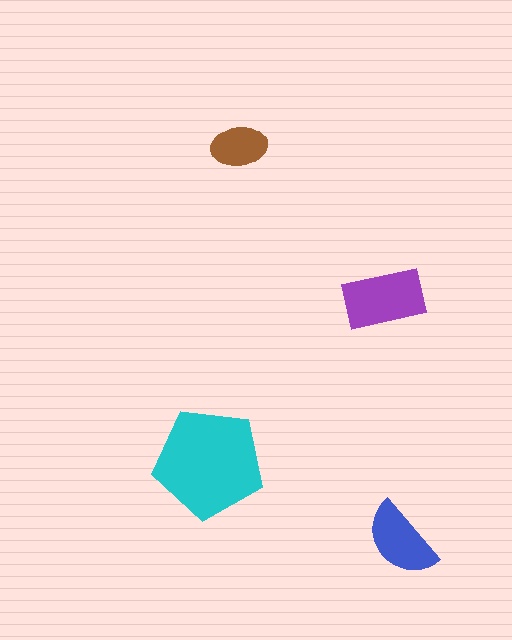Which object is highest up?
The brown ellipse is topmost.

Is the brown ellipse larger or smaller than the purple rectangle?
Smaller.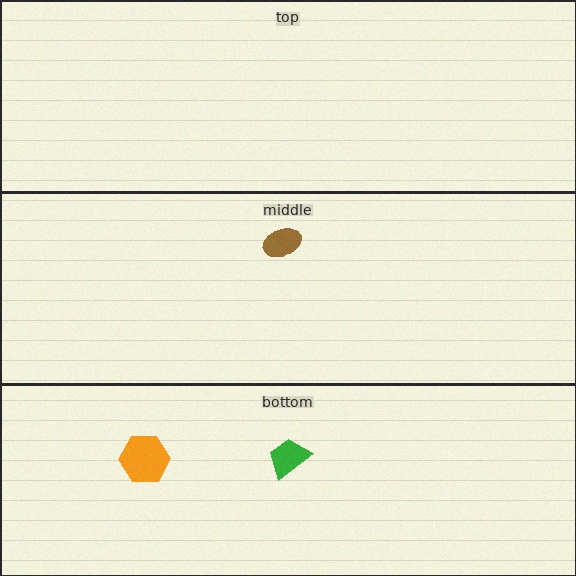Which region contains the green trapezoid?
The bottom region.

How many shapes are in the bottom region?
2.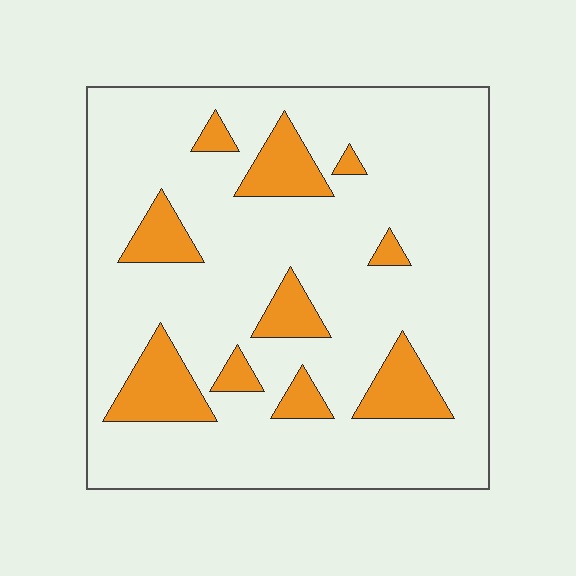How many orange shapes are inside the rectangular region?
10.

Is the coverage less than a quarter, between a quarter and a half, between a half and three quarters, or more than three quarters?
Less than a quarter.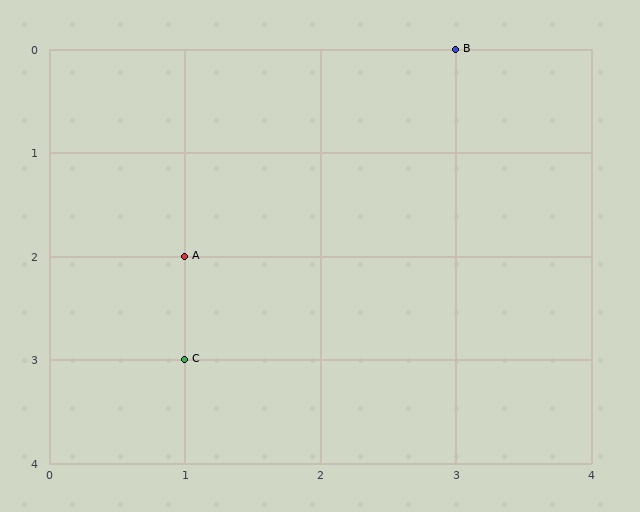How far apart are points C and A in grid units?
Points C and A are 1 row apart.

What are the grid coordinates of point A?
Point A is at grid coordinates (1, 2).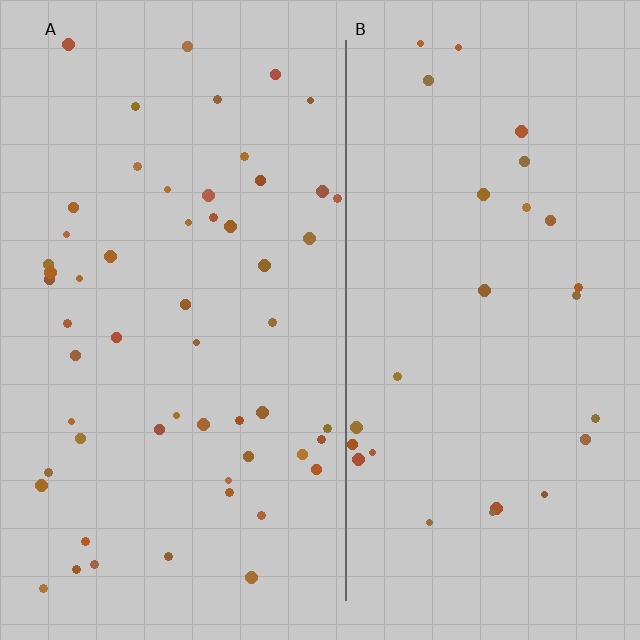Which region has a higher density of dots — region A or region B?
A (the left).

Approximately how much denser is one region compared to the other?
Approximately 2.0× — region A over region B.